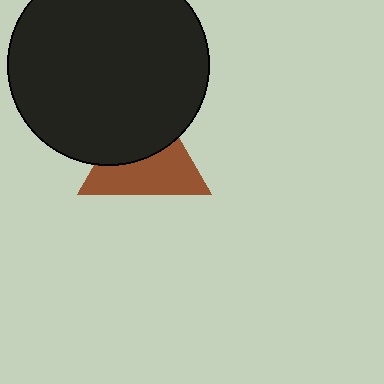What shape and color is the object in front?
The object in front is a black circle.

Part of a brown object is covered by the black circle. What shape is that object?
It is a triangle.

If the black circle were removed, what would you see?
You would see the complete brown triangle.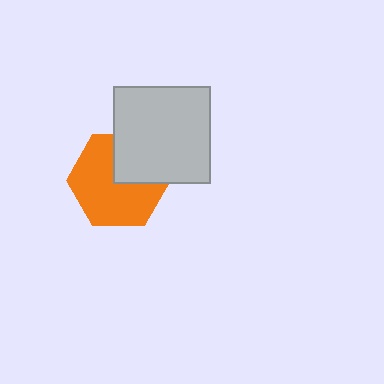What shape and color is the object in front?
The object in front is a light gray square.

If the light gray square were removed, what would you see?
You would see the complete orange hexagon.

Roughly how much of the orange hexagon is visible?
Most of it is visible (roughly 69%).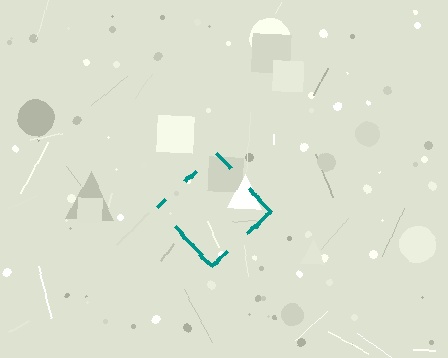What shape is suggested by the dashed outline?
The dashed outline suggests a diamond.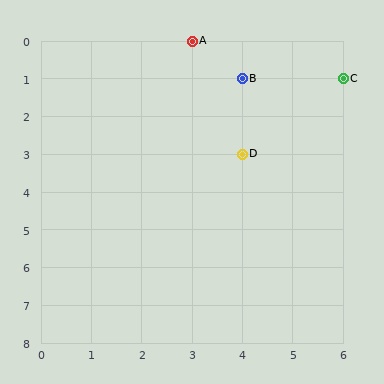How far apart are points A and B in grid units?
Points A and B are 1 column and 1 row apart (about 1.4 grid units diagonally).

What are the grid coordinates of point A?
Point A is at grid coordinates (3, 0).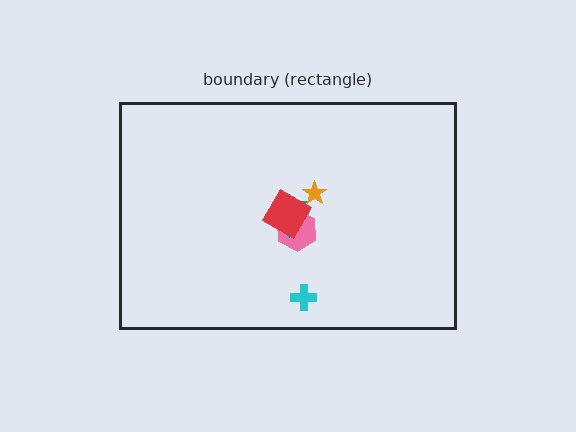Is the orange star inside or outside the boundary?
Inside.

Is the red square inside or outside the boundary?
Inside.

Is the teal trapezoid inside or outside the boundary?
Inside.